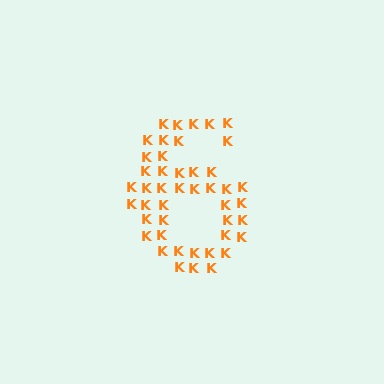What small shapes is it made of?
It is made of small letter K's.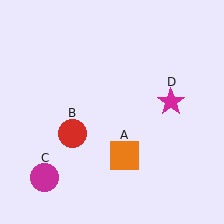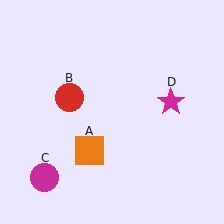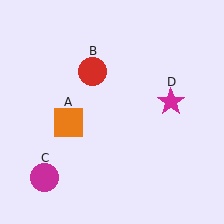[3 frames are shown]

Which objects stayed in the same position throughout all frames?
Magenta circle (object C) and magenta star (object D) remained stationary.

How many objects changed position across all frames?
2 objects changed position: orange square (object A), red circle (object B).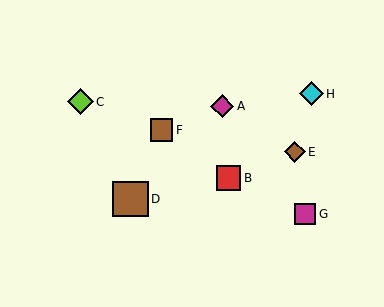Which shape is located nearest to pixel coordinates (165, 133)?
The brown square (labeled F) at (162, 130) is nearest to that location.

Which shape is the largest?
The brown square (labeled D) is the largest.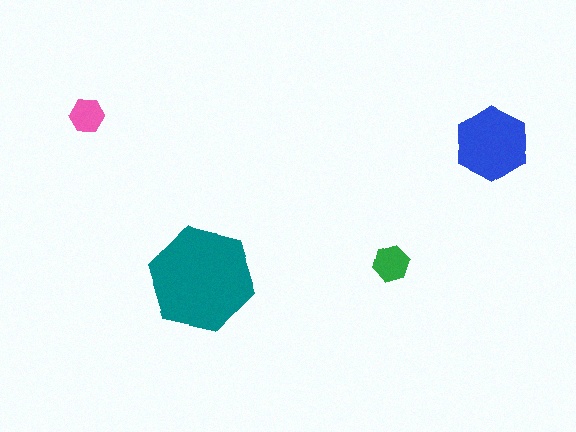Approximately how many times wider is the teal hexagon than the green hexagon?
About 3 times wider.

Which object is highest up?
The pink hexagon is topmost.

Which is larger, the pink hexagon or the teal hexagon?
The teal one.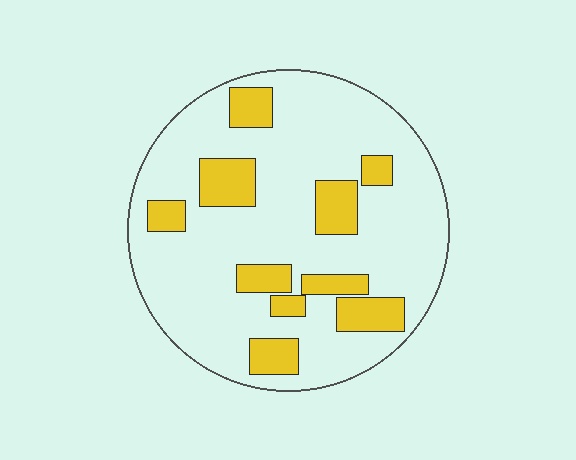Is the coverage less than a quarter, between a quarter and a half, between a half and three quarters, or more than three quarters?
Less than a quarter.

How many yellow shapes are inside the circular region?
10.